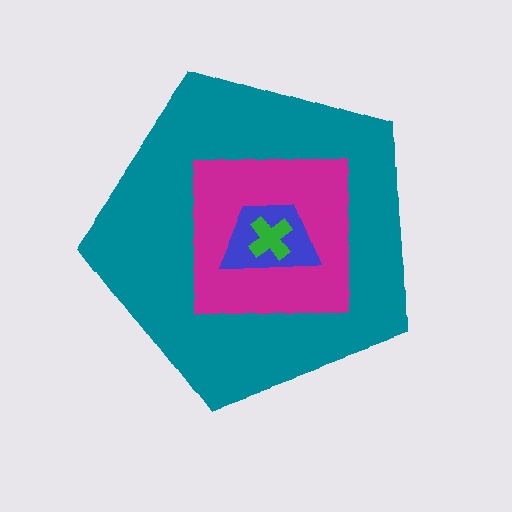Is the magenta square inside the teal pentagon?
Yes.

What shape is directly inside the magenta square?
The blue trapezoid.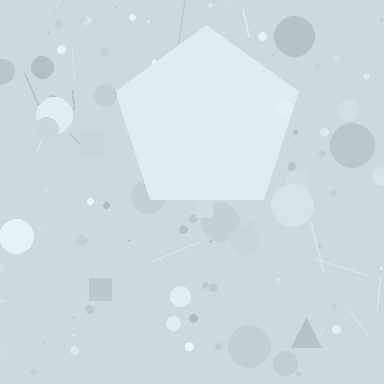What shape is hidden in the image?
A pentagon is hidden in the image.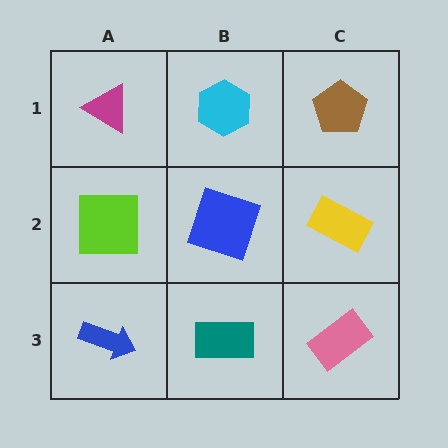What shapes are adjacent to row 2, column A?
A magenta triangle (row 1, column A), a blue arrow (row 3, column A), a blue square (row 2, column B).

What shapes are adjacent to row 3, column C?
A yellow rectangle (row 2, column C), a teal rectangle (row 3, column B).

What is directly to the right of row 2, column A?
A blue square.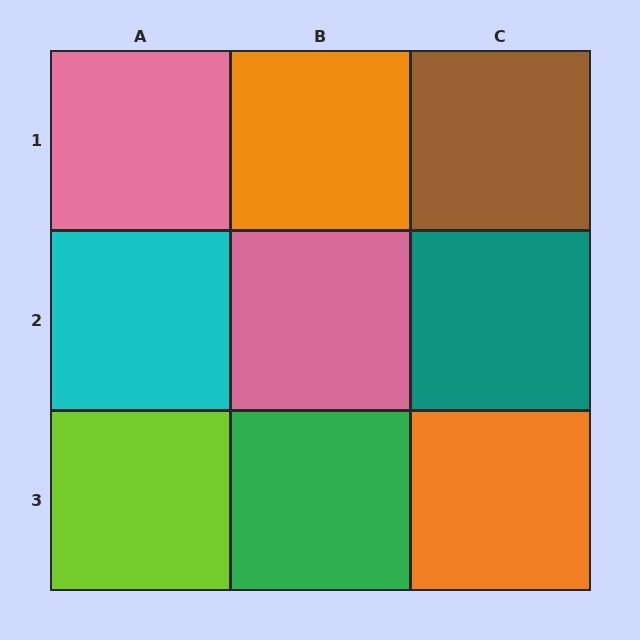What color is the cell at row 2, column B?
Pink.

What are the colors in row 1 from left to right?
Pink, orange, brown.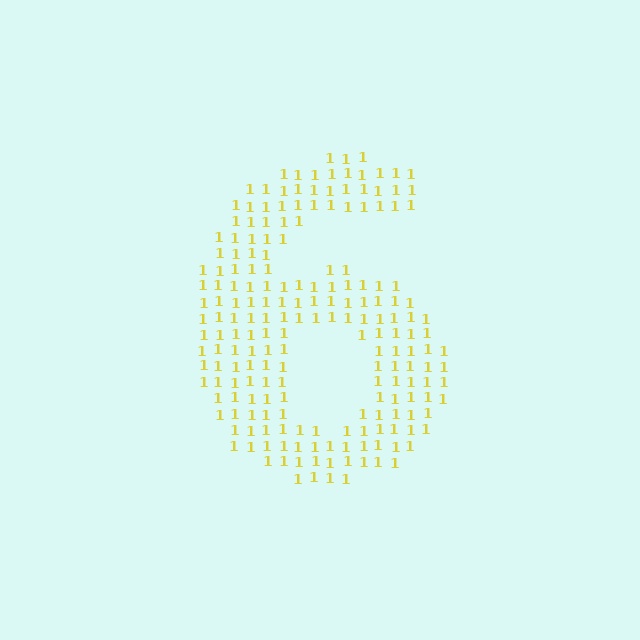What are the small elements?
The small elements are digit 1's.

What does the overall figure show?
The overall figure shows the digit 6.